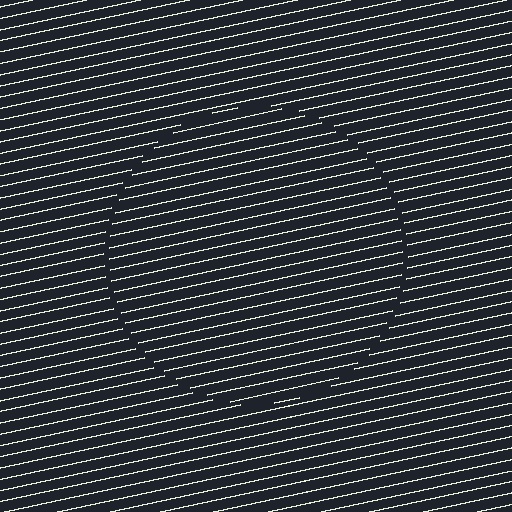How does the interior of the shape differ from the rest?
The interior of the shape contains the same grating, shifted by half a period — the contour is defined by the phase discontinuity where line-ends from the inner and outer gratings abut.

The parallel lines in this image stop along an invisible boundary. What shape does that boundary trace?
An illusory circle. The interior of the shape contains the same grating, shifted by half a period — the contour is defined by the phase discontinuity where line-ends from the inner and outer gratings abut.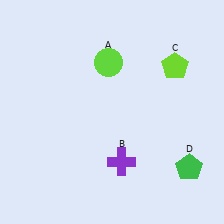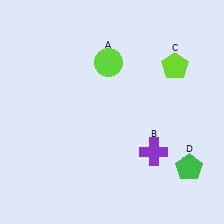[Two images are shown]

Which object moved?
The purple cross (B) moved right.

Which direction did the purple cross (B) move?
The purple cross (B) moved right.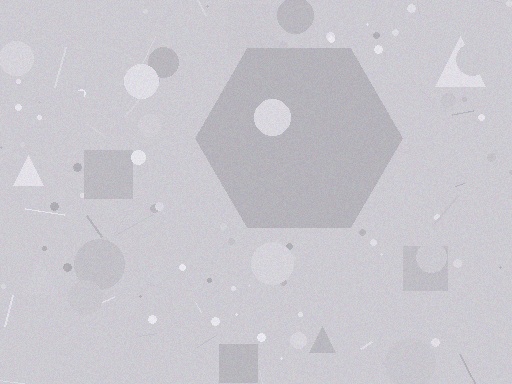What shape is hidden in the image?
A hexagon is hidden in the image.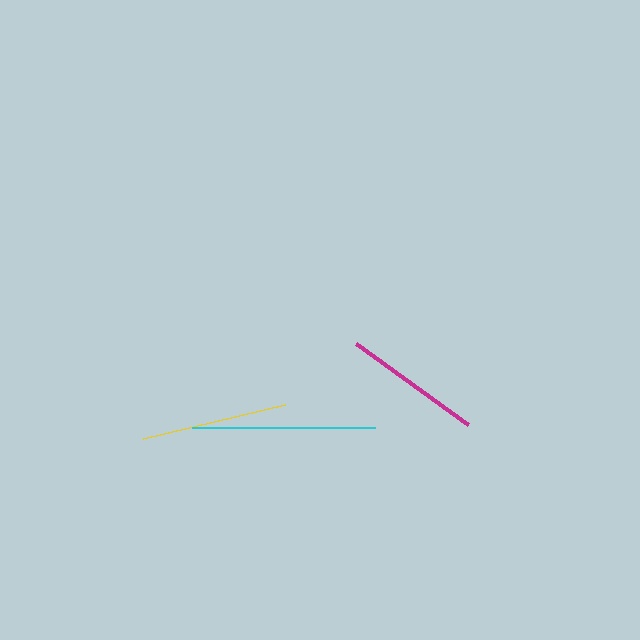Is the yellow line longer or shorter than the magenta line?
The yellow line is longer than the magenta line.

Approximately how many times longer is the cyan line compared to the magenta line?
The cyan line is approximately 1.3 times the length of the magenta line.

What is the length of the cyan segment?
The cyan segment is approximately 183 pixels long.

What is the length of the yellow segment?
The yellow segment is approximately 146 pixels long.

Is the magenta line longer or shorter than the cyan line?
The cyan line is longer than the magenta line.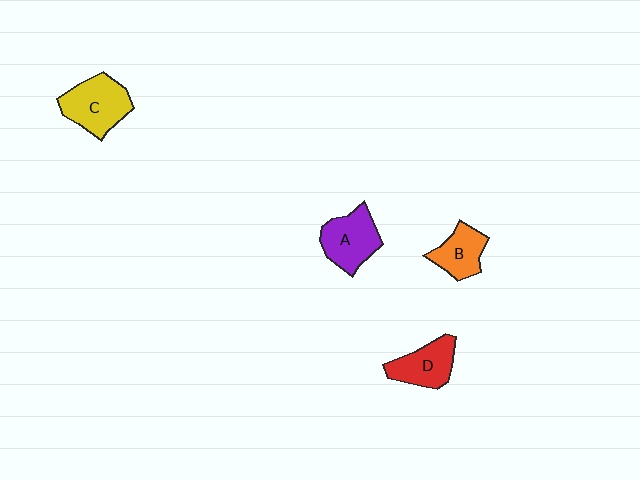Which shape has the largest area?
Shape C (yellow).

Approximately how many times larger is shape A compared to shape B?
Approximately 1.3 times.